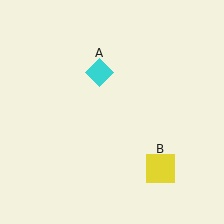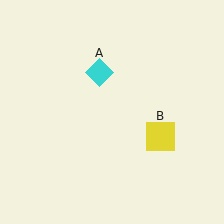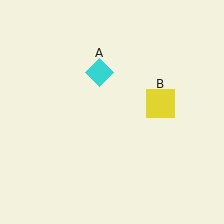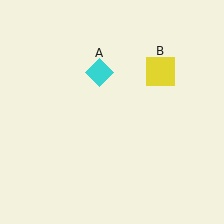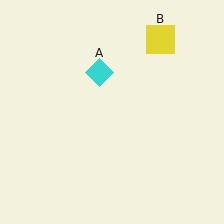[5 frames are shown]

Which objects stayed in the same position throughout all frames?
Cyan diamond (object A) remained stationary.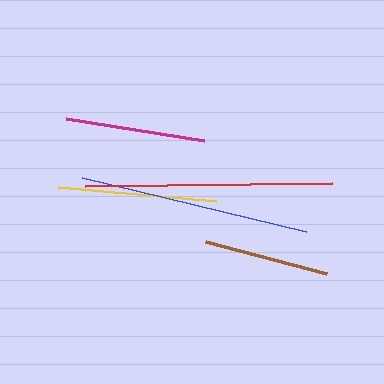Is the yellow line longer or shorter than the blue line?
The blue line is longer than the yellow line.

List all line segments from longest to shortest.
From longest to shortest: red, blue, yellow, magenta, brown.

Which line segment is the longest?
The red line is the longest at approximately 247 pixels.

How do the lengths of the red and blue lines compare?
The red and blue lines are approximately the same length.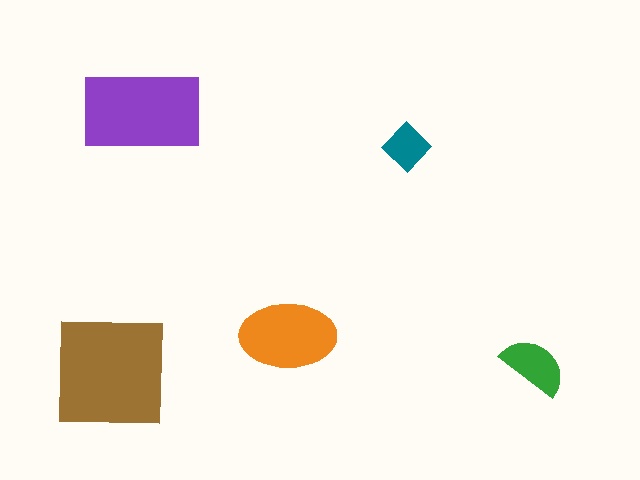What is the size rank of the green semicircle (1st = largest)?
4th.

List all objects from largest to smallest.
The brown square, the purple rectangle, the orange ellipse, the green semicircle, the teal diamond.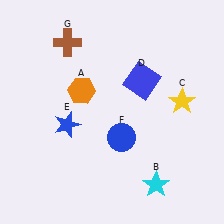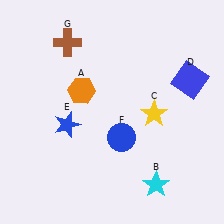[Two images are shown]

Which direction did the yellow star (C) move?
The yellow star (C) moved left.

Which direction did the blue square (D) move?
The blue square (D) moved right.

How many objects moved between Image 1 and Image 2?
2 objects moved between the two images.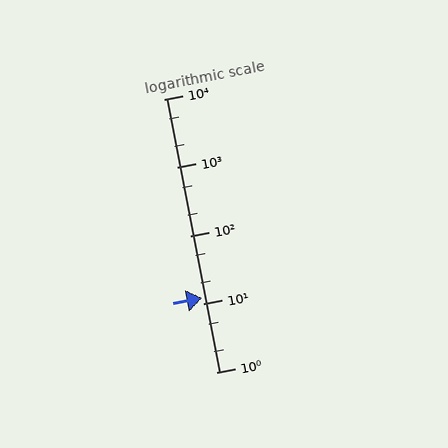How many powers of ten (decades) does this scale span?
The scale spans 4 decades, from 1 to 10000.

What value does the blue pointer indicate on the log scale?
The pointer indicates approximately 12.